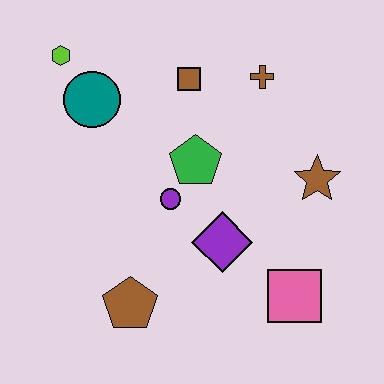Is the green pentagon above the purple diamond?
Yes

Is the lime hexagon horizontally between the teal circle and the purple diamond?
No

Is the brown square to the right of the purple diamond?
No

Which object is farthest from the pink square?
The lime hexagon is farthest from the pink square.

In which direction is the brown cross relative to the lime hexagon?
The brown cross is to the right of the lime hexagon.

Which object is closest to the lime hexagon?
The teal circle is closest to the lime hexagon.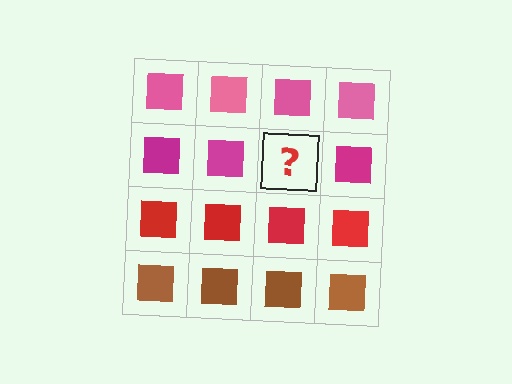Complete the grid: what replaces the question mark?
The question mark should be replaced with a magenta square.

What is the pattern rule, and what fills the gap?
The rule is that each row has a consistent color. The gap should be filled with a magenta square.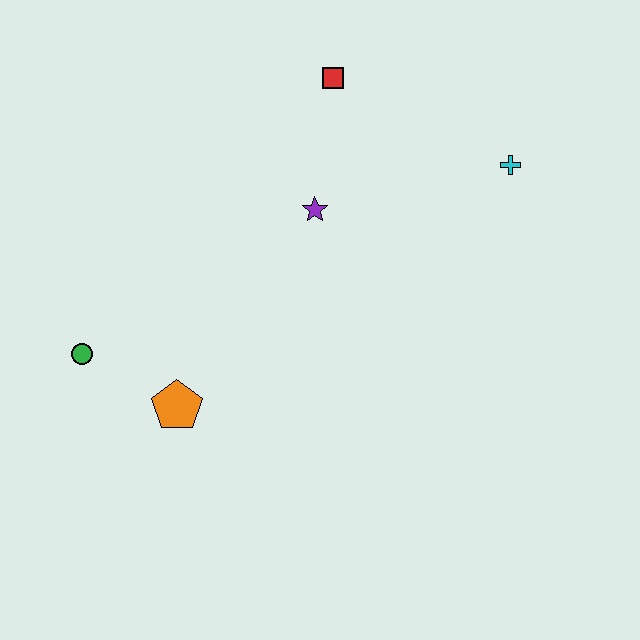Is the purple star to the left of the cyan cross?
Yes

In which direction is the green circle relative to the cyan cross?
The green circle is to the left of the cyan cross.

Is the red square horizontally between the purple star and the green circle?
No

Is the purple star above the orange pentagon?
Yes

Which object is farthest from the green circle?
The cyan cross is farthest from the green circle.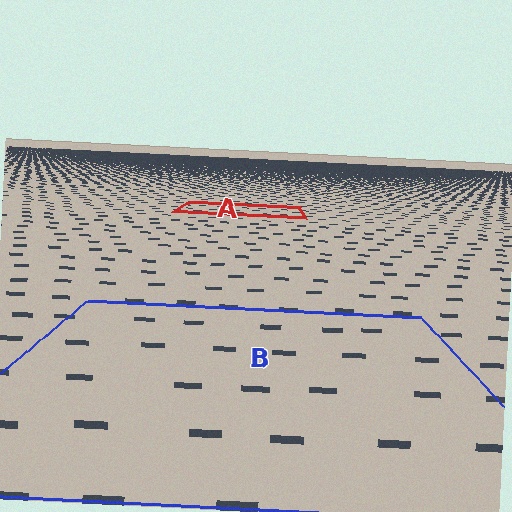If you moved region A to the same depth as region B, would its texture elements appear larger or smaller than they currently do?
They would appear larger. At a closer depth, the same texture elements are projected at a bigger on-screen size.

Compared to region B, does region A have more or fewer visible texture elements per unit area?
Region A has more texture elements per unit area — they are packed more densely because it is farther away.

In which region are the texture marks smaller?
The texture marks are smaller in region A, because it is farther away.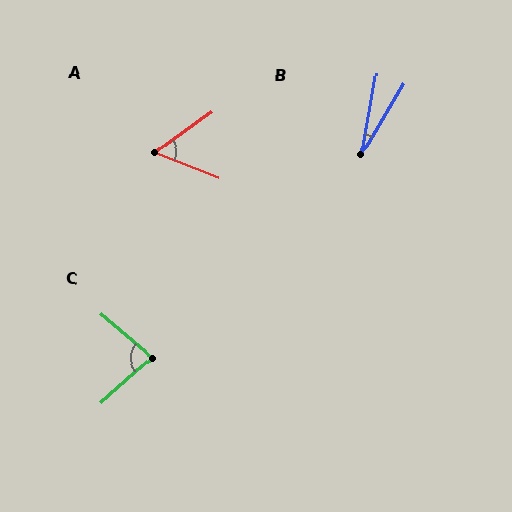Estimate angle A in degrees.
Approximately 57 degrees.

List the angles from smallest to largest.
B (20°), A (57°), C (83°).